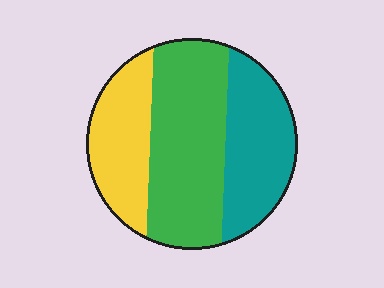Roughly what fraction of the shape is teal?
Teal covers roughly 30% of the shape.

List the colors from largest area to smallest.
From largest to smallest: green, teal, yellow.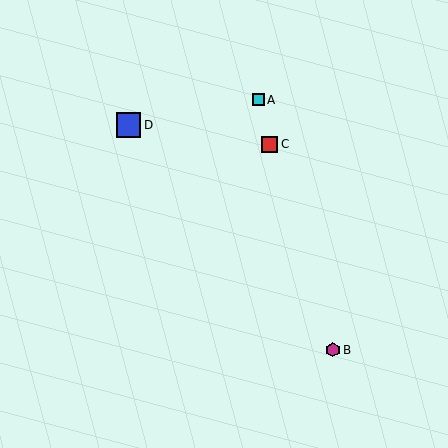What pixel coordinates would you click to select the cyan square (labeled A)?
Click at (258, 100) to select the cyan square A.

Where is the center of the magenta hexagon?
The center of the magenta hexagon is at (333, 350).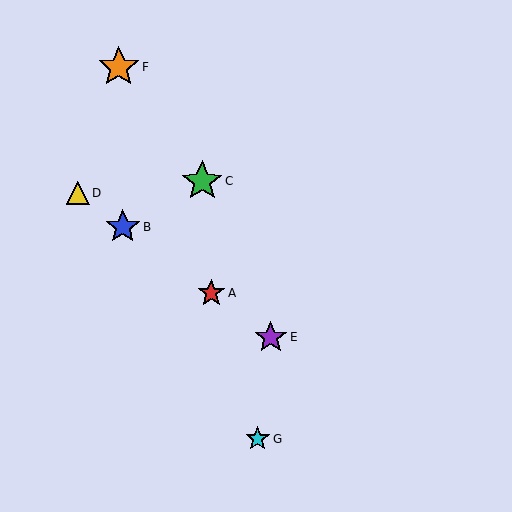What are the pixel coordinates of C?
Object C is at (202, 181).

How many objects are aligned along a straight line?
4 objects (A, B, D, E) are aligned along a straight line.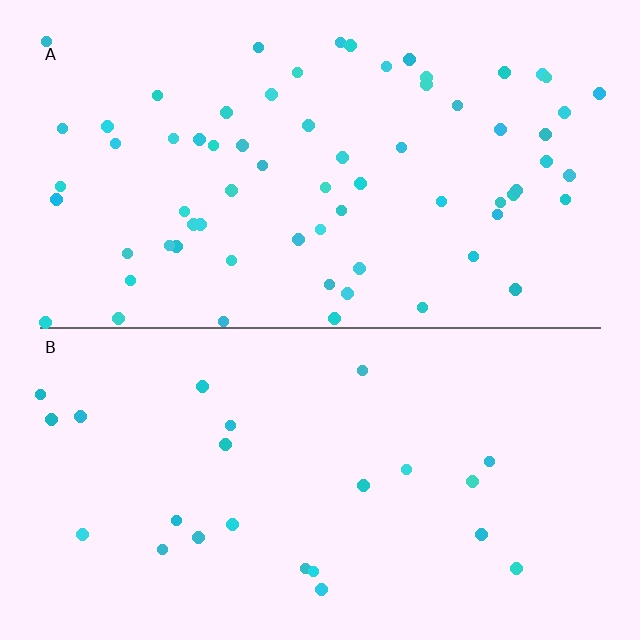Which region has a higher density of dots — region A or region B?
A (the top).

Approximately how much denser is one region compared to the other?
Approximately 2.9× — region A over region B.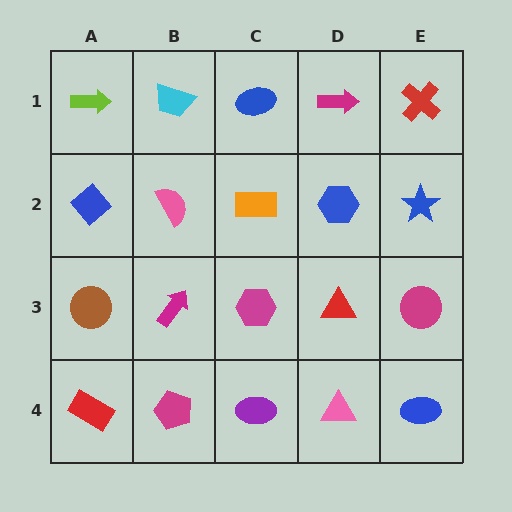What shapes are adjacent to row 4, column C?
A magenta hexagon (row 3, column C), a magenta pentagon (row 4, column B), a pink triangle (row 4, column D).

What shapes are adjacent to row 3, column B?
A pink semicircle (row 2, column B), a magenta pentagon (row 4, column B), a brown circle (row 3, column A), a magenta hexagon (row 3, column C).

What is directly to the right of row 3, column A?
A magenta arrow.